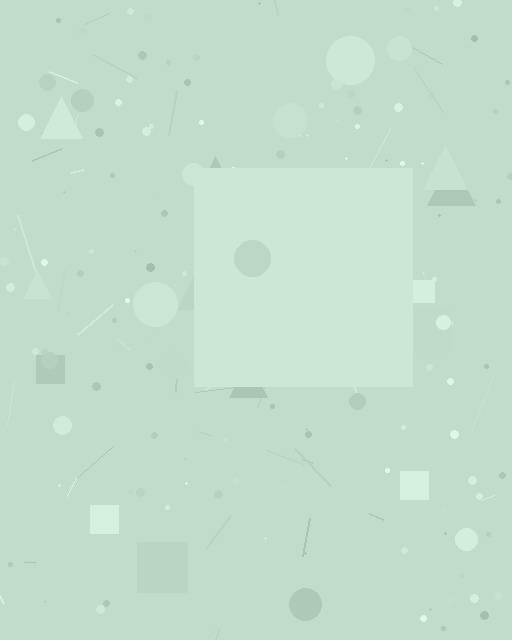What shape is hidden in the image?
A square is hidden in the image.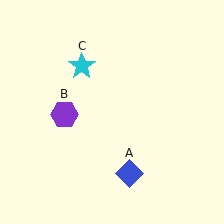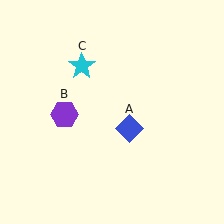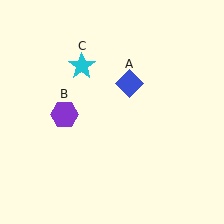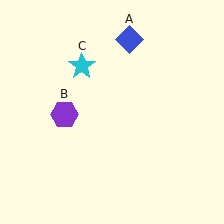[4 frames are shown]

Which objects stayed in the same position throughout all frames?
Purple hexagon (object B) and cyan star (object C) remained stationary.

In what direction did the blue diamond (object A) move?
The blue diamond (object A) moved up.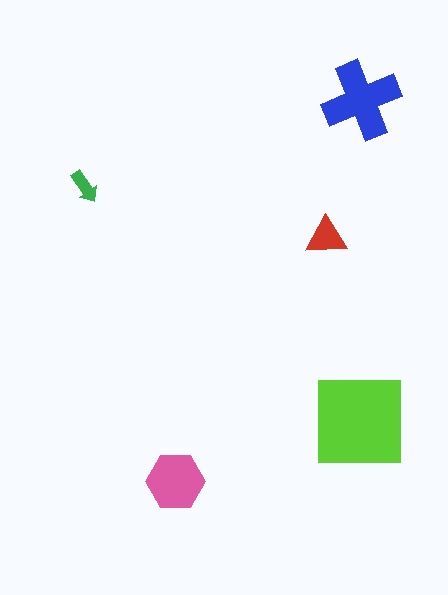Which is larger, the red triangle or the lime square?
The lime square.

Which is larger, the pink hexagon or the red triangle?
The pink hexagon.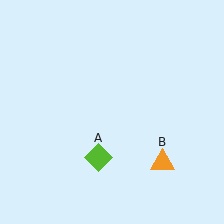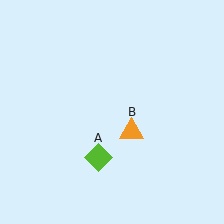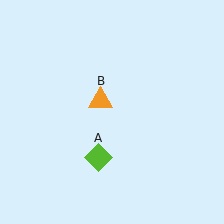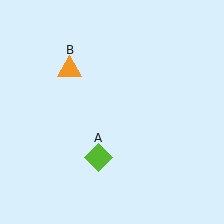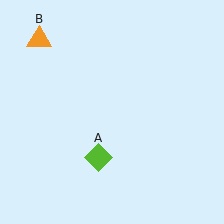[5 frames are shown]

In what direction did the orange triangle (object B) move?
The orange triangle (object B) moved up and to the left.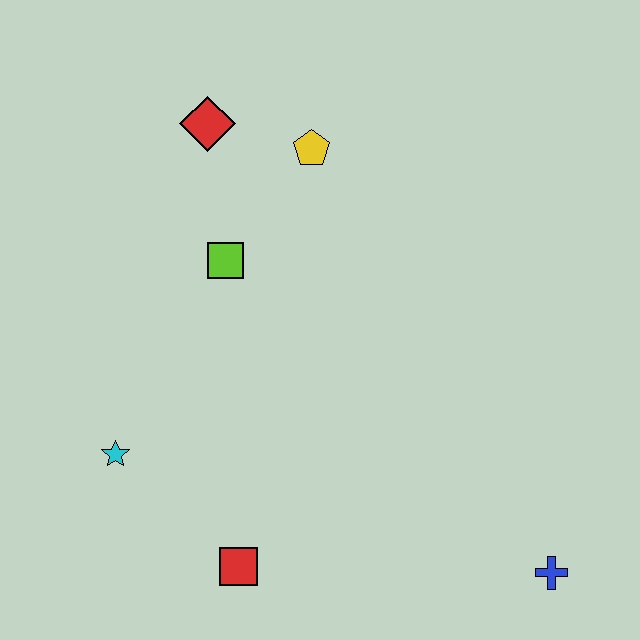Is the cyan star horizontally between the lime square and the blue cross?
No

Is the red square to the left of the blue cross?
Yes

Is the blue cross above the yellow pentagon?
No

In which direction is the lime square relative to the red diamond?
The lime square is below the red diamond.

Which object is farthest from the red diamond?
The blue cross is farthest from the red diamond.